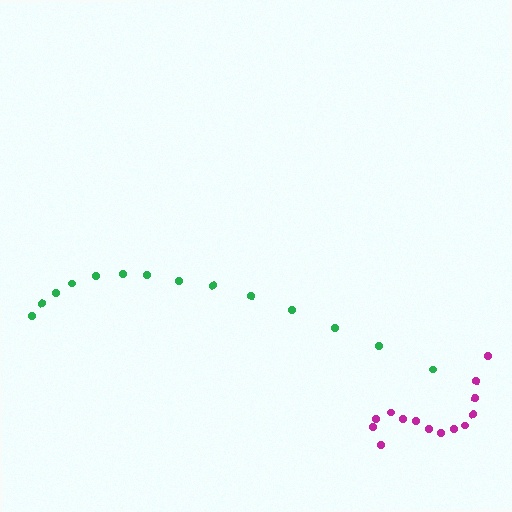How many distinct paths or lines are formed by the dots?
There are 2 distinct paths.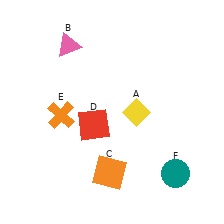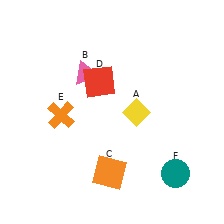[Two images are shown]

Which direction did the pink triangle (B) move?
The pink triangle (B) moved down.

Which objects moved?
The objects that moved are: the pink triangle (B), the red square (D).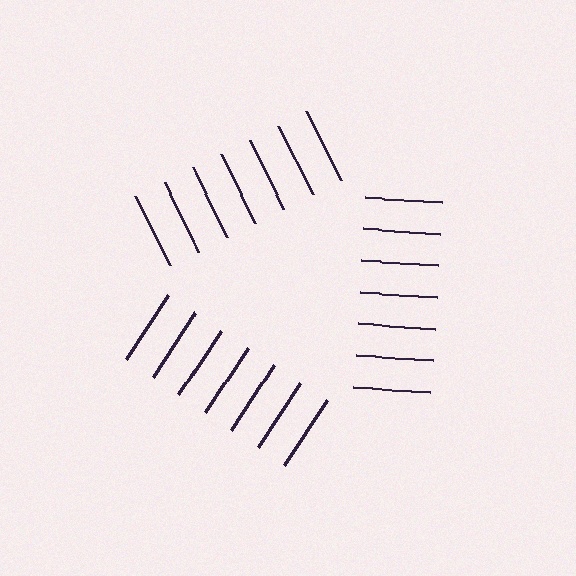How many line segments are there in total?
21 — 7 along each of the 3 edges.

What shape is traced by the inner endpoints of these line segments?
An illusory triangle — the line segments terminate on its edges but no continuous stroke is drawn.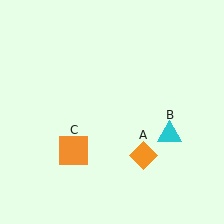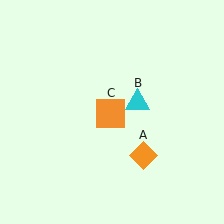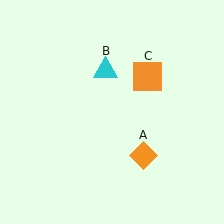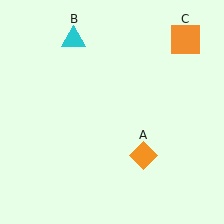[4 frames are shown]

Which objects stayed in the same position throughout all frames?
Orange diamond (object A) remained stationary.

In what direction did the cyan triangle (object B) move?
The cyan triangle (object B) moved up and to the left.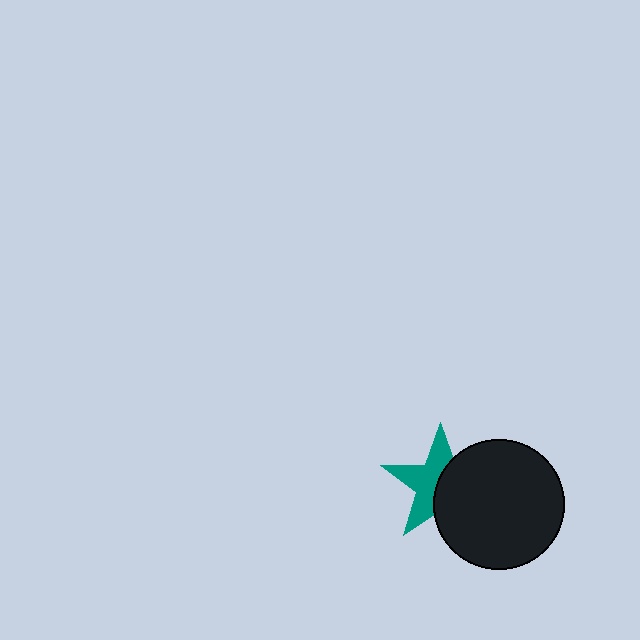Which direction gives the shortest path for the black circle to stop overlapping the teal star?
Moving right gives the shortest separation.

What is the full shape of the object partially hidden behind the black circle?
The partially hidden object is a teal star.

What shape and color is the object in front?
The object in front is a black circle.